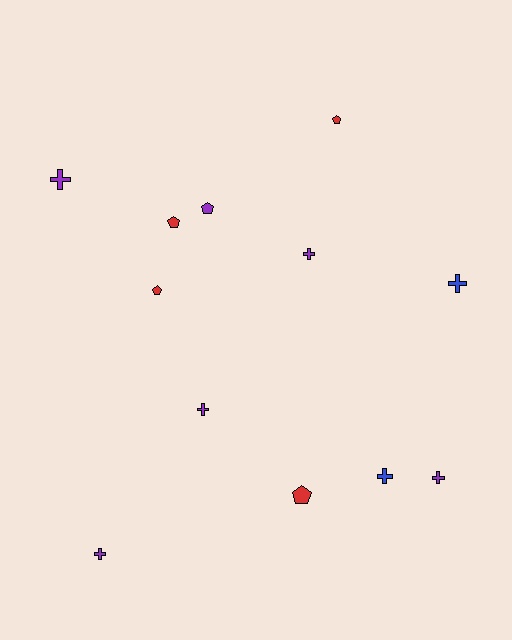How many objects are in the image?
There are 12 objects.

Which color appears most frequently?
Purple, with 6 objects.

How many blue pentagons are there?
There are no blue pentagons.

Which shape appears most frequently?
Cross, with 7 objects.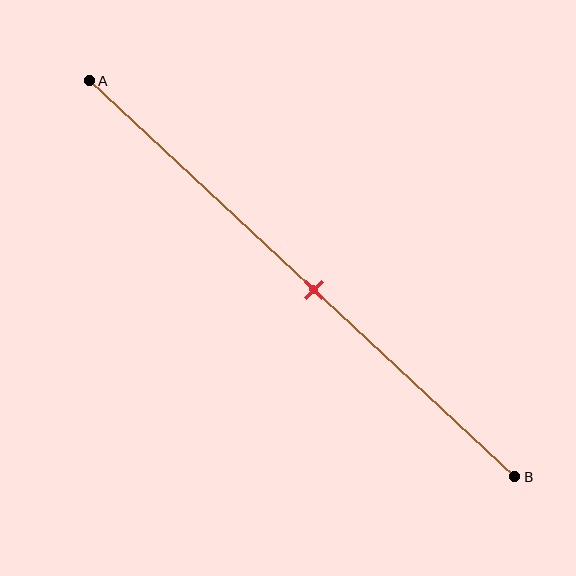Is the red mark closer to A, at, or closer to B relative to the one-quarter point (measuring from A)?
The red mark is closer to point B than the one-quarter point of segment AB.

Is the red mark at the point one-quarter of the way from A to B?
No, the mark is at about 55% from A, not at the 25% one-quarter point.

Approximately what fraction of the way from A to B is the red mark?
The red mark is approximately 55% of the way from A to B.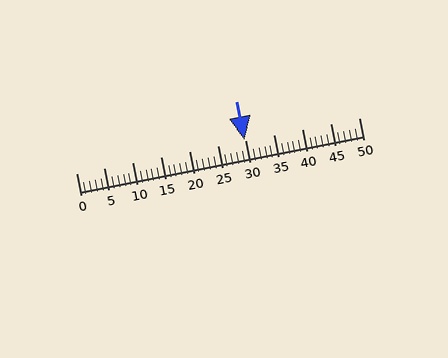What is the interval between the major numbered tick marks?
The major tick marks are spaced 5 units apart.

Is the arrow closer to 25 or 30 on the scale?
The arrow is closer to 30.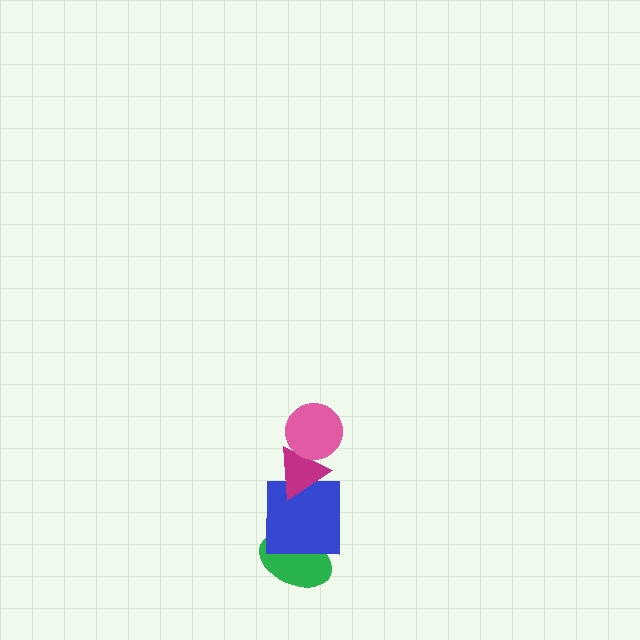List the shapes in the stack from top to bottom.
From top to bottom: the pink circle, the magenta triangle, the blue square, the green ellipse.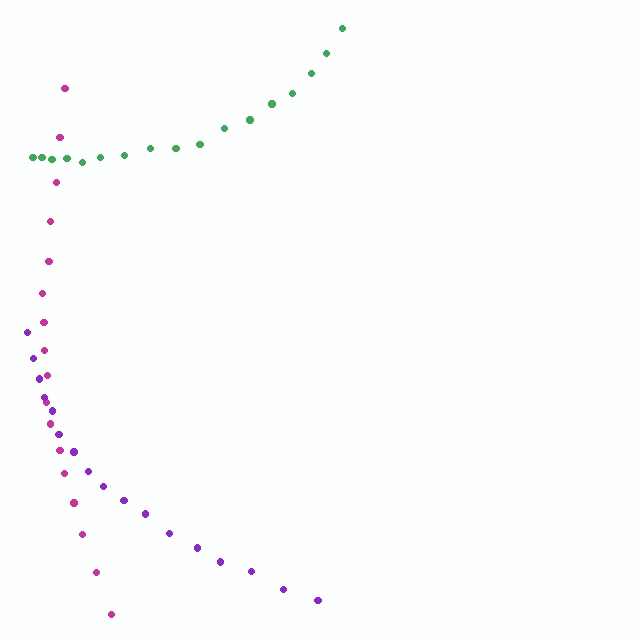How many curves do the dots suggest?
There are 3 distinct paths.